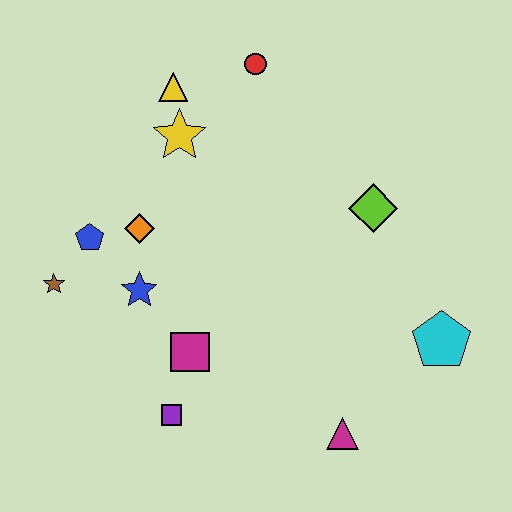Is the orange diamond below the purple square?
No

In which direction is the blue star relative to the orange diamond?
The blue star is below the orange diamond.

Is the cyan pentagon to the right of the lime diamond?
Yes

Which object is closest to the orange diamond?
The blue pentagon is closest to the orange diamond.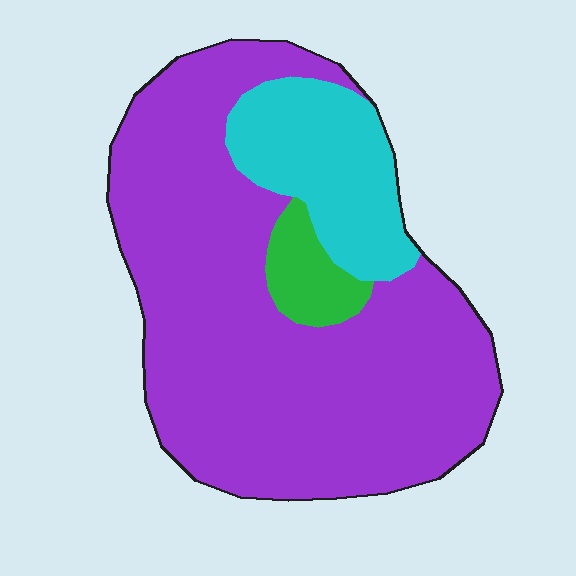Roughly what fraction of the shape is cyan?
Cyan covers about 20% of the shape.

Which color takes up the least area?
Green, at roughly 5%.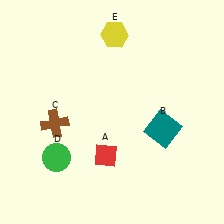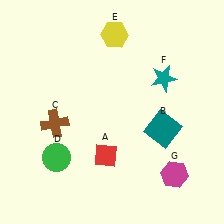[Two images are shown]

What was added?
A teal star (F), a magenta hexagon (G) were added in Image 2.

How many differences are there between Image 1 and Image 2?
There are 2 differences between the two images.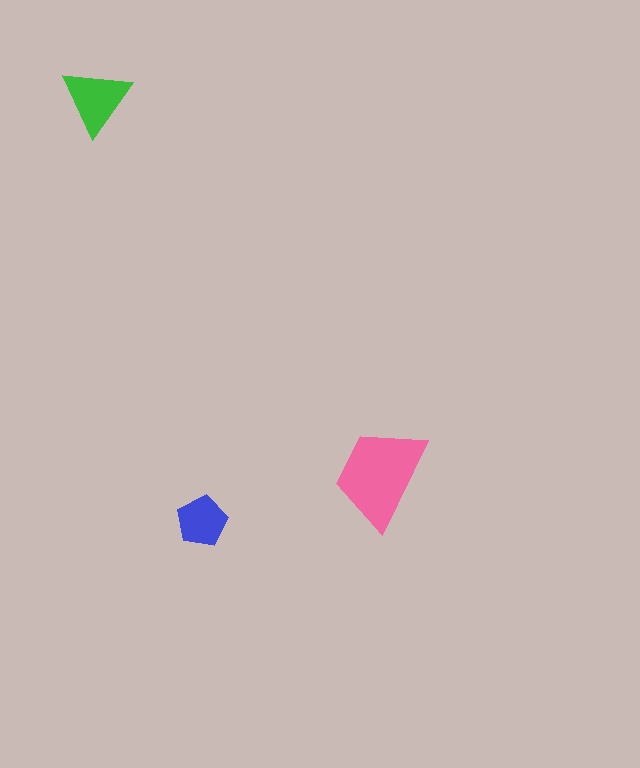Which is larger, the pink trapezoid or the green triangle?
The pink trapezoid.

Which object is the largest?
The pink trapezoid.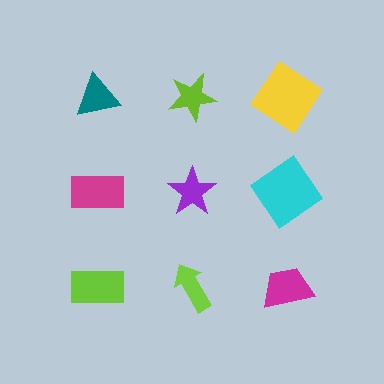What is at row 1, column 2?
A lime star.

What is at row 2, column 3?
A cyan diamond.